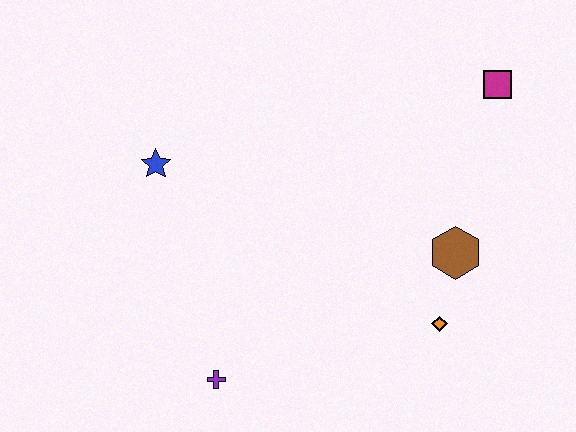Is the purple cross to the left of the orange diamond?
Yes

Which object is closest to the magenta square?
The brown hexagon is closest to the magenta square.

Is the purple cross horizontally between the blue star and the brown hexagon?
Yes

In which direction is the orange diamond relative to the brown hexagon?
The orange diamond is below the brown hexagon.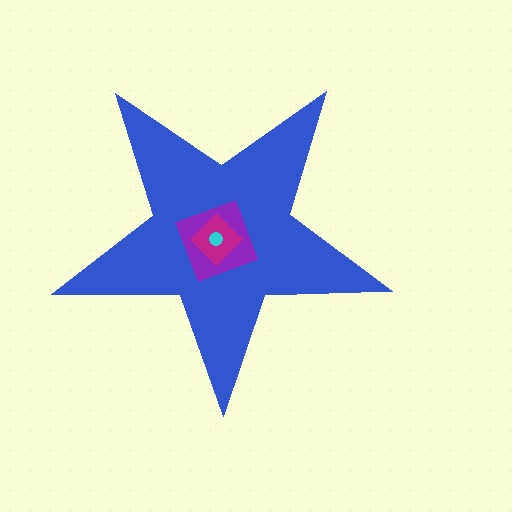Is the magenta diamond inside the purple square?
Yes.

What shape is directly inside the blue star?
The purple square.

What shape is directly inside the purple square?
The magenta diamond.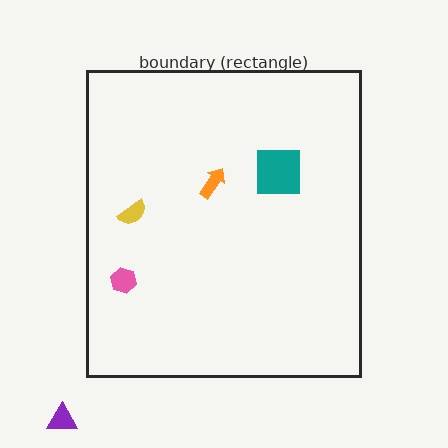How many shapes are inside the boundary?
4 inside, 1 outside.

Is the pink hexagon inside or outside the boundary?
Inside.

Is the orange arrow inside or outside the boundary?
Inside.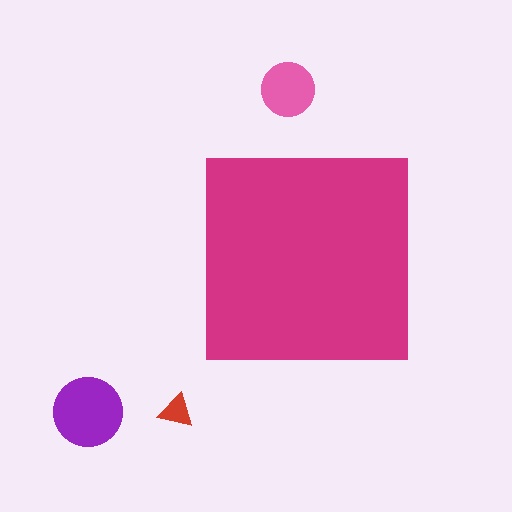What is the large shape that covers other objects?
A magenta square.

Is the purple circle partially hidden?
No, the purple circle is fully visible.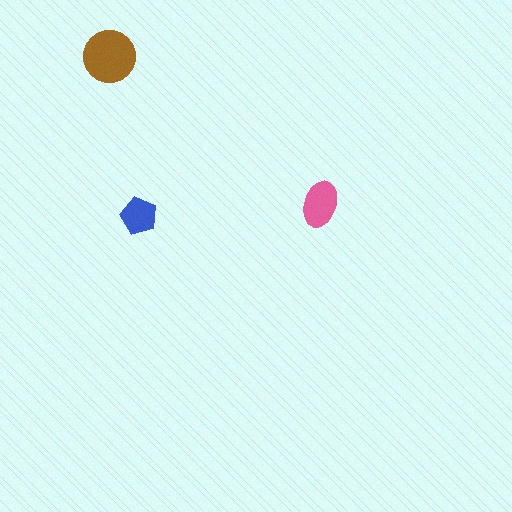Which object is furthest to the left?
The brown circle is leftmost.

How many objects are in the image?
There are 3 objects in the image.